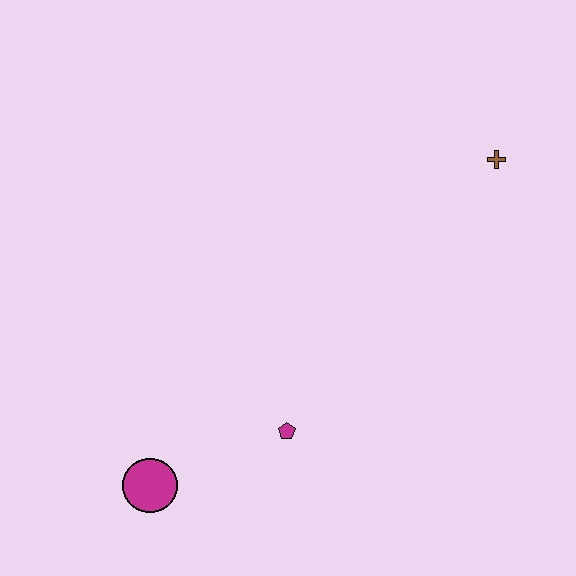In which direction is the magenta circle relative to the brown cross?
The magenta circle is to the left of the brown cross.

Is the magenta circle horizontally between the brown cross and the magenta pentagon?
No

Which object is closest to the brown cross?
The magenta pentagon is closest to the brown cross.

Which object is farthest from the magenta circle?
The brown cross is farthest from the magenta circle.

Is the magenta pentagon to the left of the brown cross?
Yes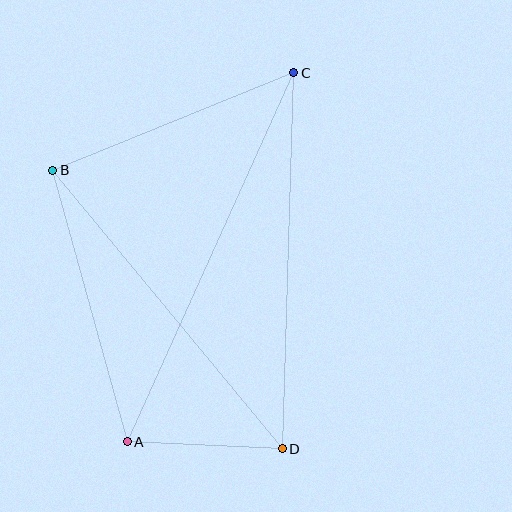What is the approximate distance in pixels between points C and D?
The distance between C and D is approximately 376 pixels.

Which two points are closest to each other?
Points A and D are closest to each other.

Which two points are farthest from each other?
Points A and C are farthest from each other.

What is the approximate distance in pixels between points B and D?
The distance between B and D is approximately 361 pixels.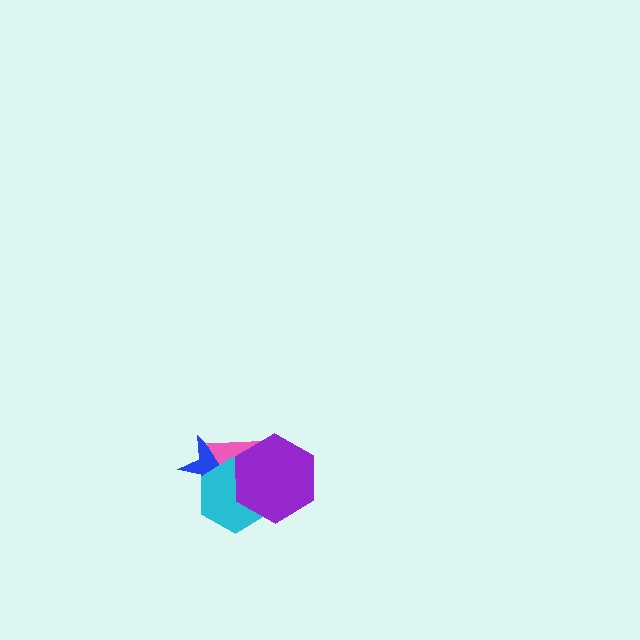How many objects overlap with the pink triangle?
3 objects overlap with the pink triangle.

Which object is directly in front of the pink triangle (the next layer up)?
The cyan hexagon is directly in front of the pink triangle.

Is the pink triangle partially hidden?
Yes, it is partially covered by another shape.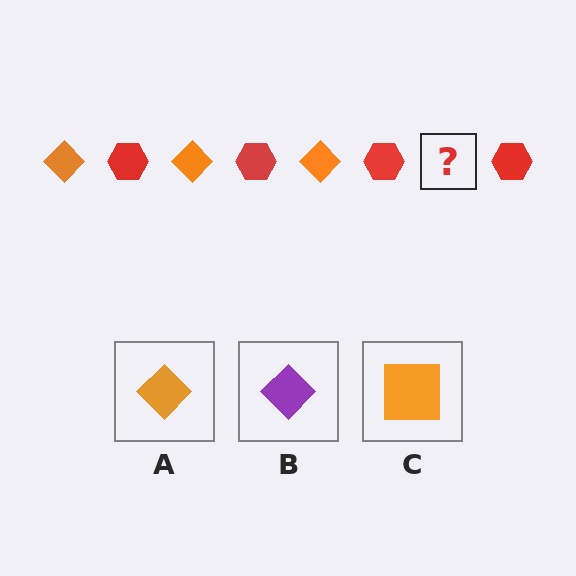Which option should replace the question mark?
Option A.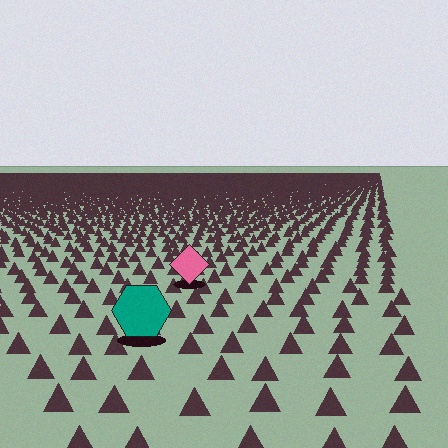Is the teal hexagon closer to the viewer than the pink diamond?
Yes. The teal hexagon is closer — you can tell from the texture gradient: the ground texture is coarser near it.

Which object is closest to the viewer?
The teal hexagon is closest. The texture marks near it are larger and more spread out.